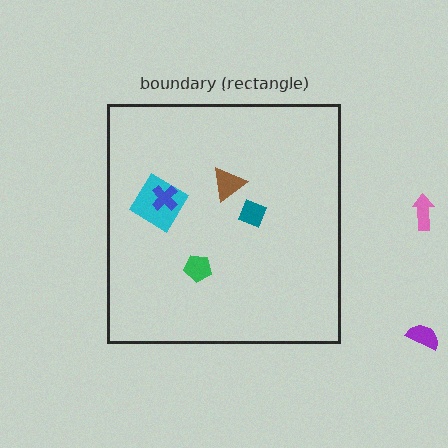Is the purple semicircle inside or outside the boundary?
Outside.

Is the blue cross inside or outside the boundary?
Inside.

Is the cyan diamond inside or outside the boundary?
Inside.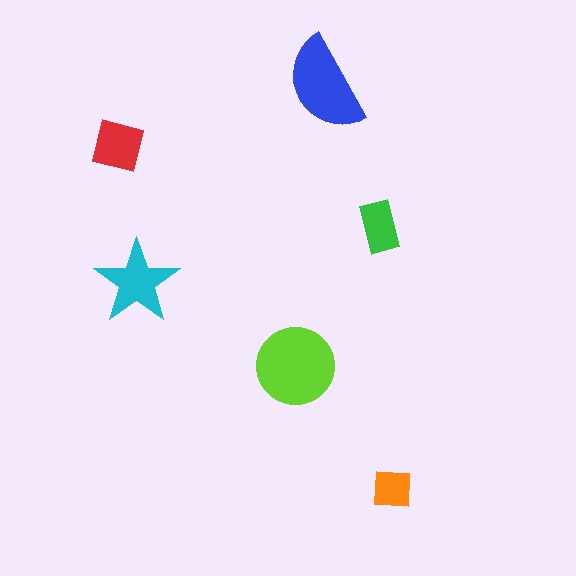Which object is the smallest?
The orange square.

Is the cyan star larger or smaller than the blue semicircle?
Smaller.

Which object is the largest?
The lime circle.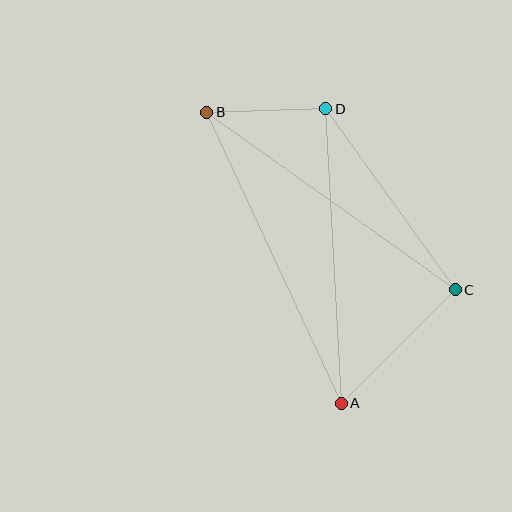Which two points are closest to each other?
Points B and D are closest to each other.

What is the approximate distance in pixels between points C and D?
The distance between C and D is approximately 223 pixels.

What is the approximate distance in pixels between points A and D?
The distance between A and D is approximately 295 pixels.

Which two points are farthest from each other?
Points A and B are farthest from each other.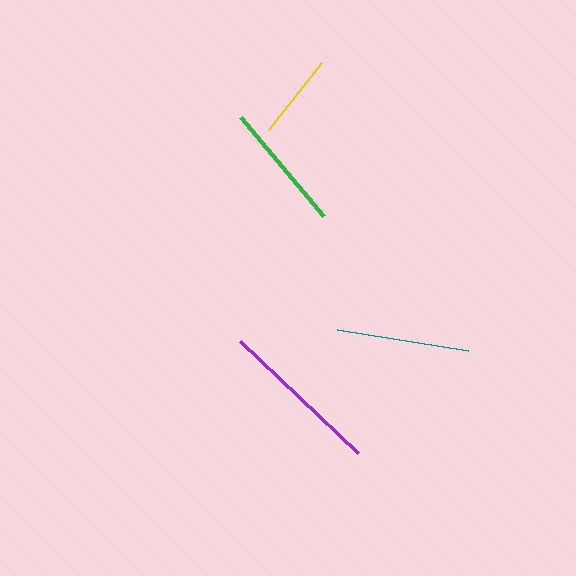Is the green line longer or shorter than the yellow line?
The green line is longer than the yellow line.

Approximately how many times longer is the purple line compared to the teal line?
The purple line is approximately 1.2 times the length of the teal line.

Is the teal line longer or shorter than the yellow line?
The teal line is longer than the yellow line.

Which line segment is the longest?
The purple line is the longest at approximately 163 pixels.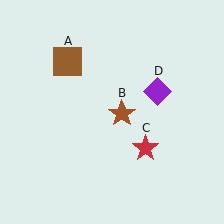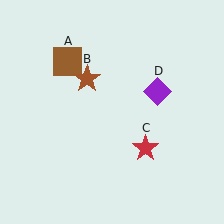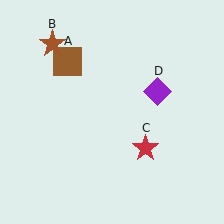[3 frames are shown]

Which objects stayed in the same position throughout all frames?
Brown square (object A) and red star (object C) and purple diamond (object D) remained stationary.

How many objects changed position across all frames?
1 object changed position: brown star (object B).